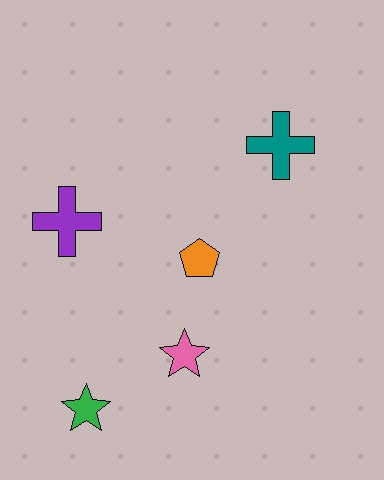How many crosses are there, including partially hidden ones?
There are 2 crosses.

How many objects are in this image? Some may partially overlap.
There are 5 objects.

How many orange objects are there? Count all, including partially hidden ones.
There is 1 orange object.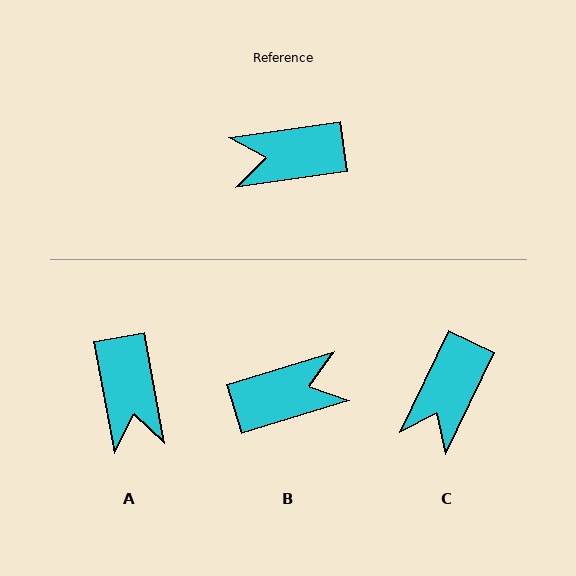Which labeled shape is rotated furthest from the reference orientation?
B, about 171 degrees away.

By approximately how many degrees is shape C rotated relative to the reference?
Approximately 56 degrees counter-clockwise.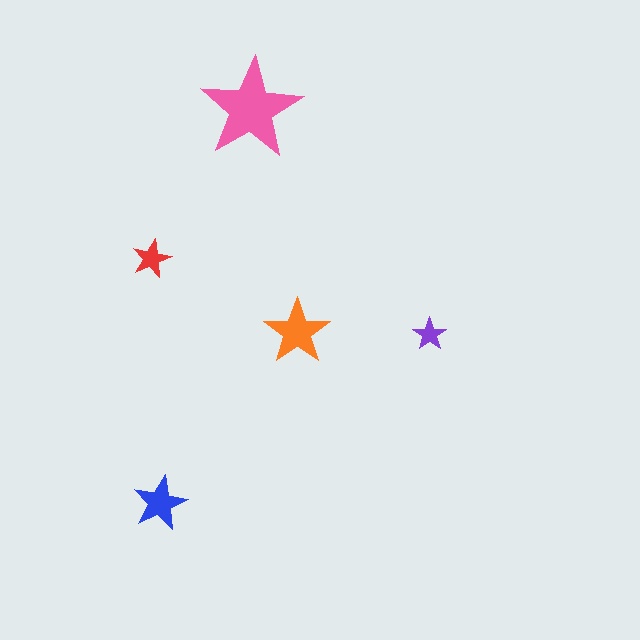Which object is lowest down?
The blue star is bottommost.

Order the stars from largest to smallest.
the pink one, the orange one, the blue one, the red one, the purple one.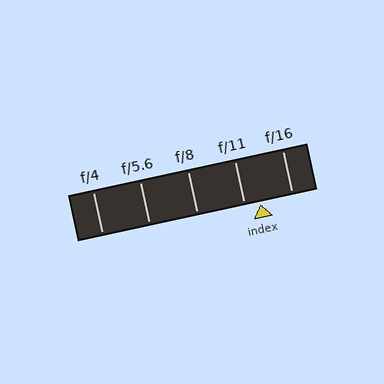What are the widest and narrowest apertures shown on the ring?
The widest aperture shown is f/4 and the narrowest is f/16.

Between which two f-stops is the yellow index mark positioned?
The index mark is between f/11 and f/16.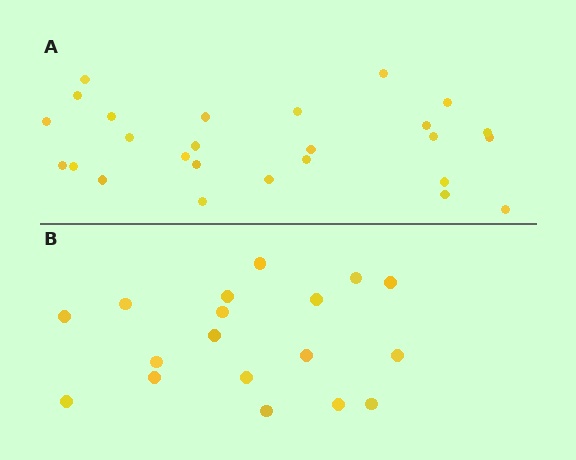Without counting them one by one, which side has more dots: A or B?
Region A (the top region) has more dots.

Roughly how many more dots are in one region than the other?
Region A has roughly 8 or so more dots than region B.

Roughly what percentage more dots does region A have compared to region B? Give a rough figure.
About 45% more.